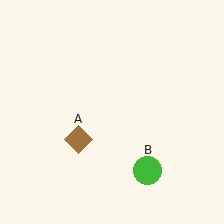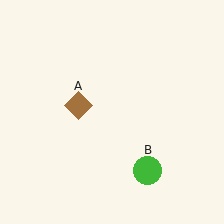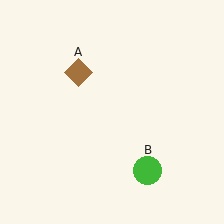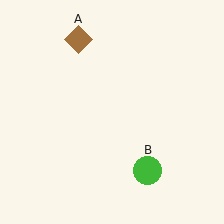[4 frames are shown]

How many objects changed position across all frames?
1 object changed position: brown diamond (object A).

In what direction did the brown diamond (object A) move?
The brown diamond (object A) moved up.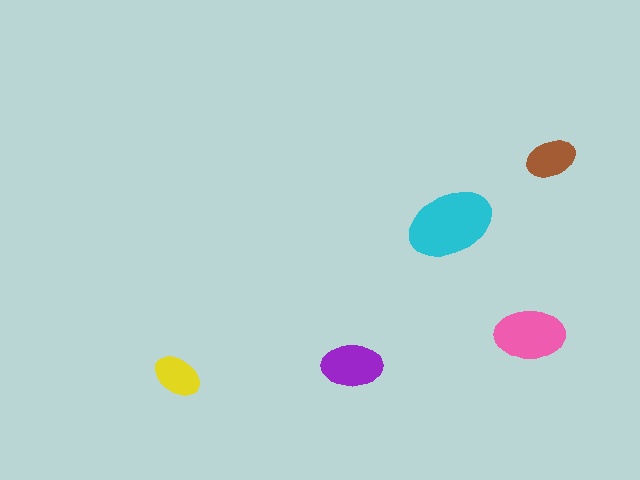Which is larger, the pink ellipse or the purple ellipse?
The pink one.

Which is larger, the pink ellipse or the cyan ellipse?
The cyan one.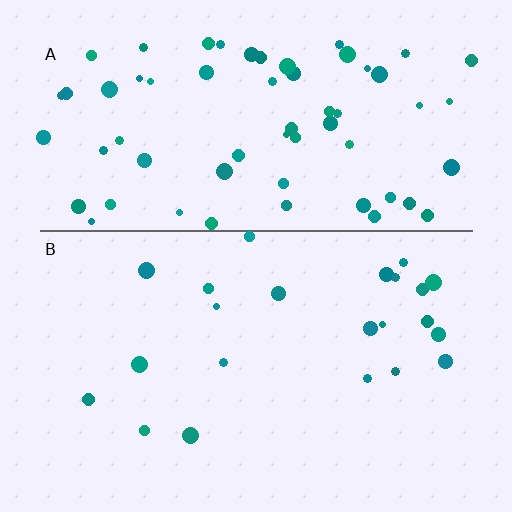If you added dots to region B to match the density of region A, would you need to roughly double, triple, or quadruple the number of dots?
Approximately triple.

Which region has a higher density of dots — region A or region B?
A (the top).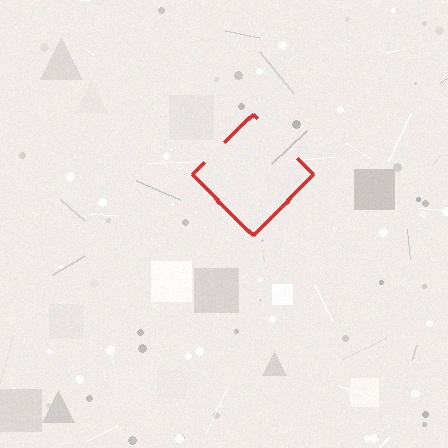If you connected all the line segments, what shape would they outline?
They would outline a diamond.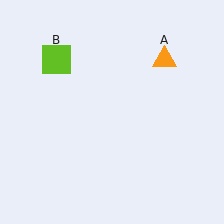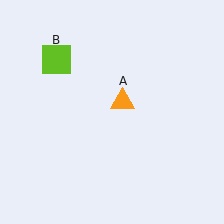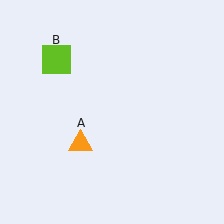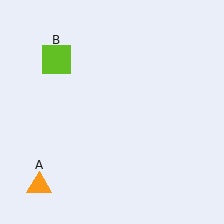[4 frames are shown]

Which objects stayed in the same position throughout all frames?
Lime square (object B) remained stationary.